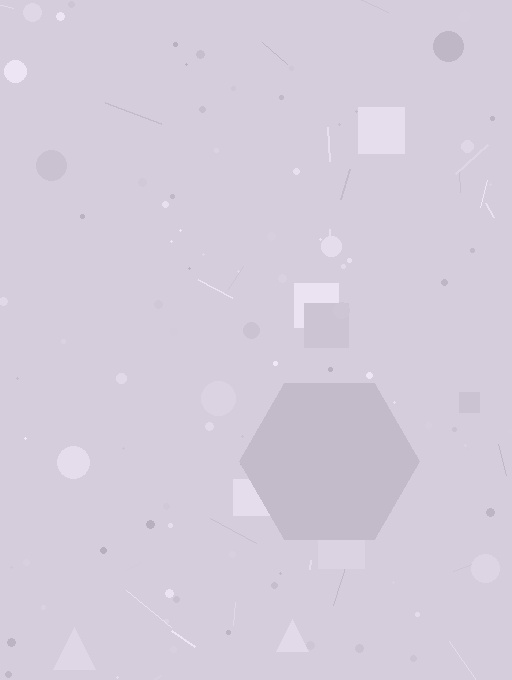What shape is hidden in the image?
A hexagon is hidden in the image.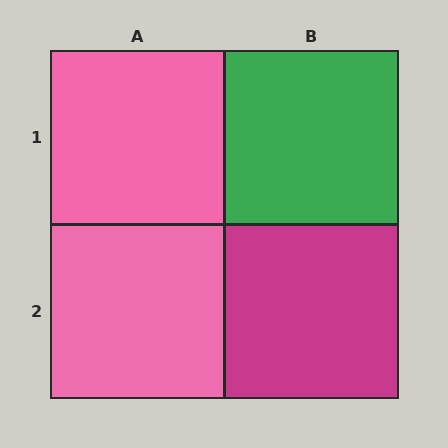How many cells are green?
1 cell is green.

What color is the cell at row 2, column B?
Magenta.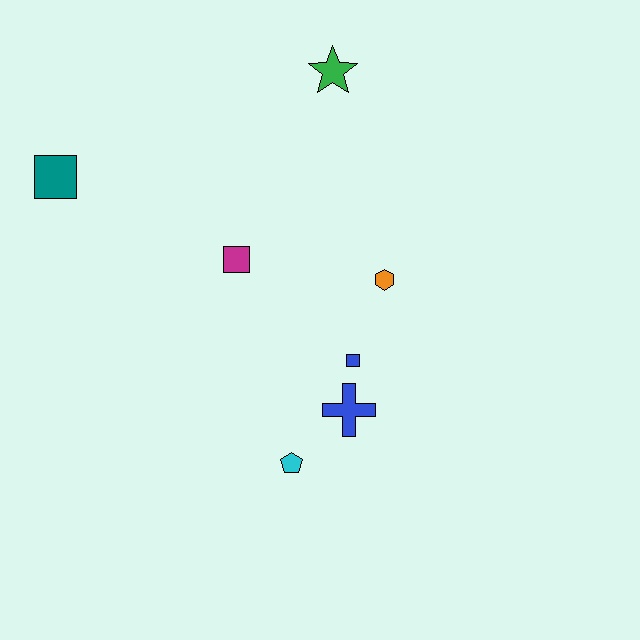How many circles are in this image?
There are no circles.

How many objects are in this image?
There are 7 objects.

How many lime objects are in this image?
There are no lime objects.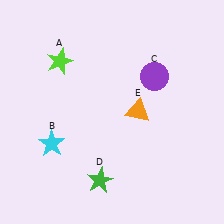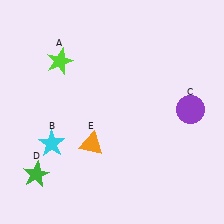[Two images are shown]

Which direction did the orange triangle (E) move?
The orange triangle (E) moved left.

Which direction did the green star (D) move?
The green star (D) moved left.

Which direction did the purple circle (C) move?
The purple circle (C) moved right.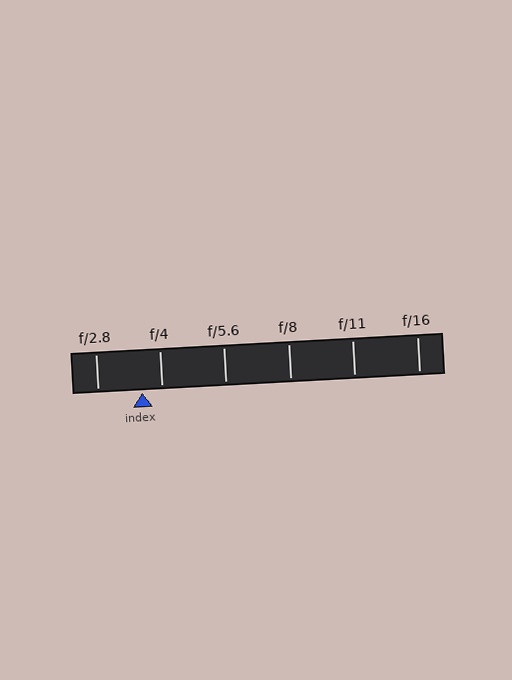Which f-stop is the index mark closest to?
The index mark is closest to f/4.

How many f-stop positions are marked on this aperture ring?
There are 6 f-stop positions marked.